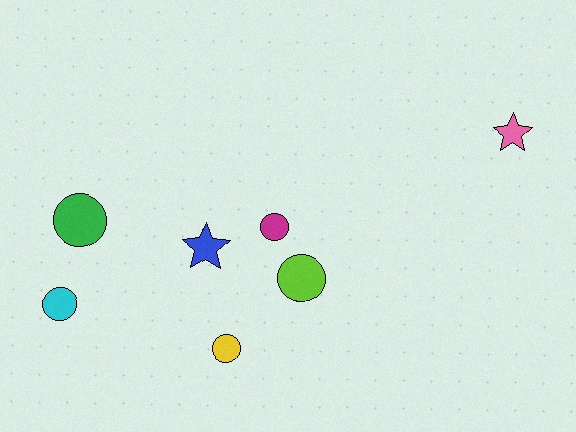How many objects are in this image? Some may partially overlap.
There are 7 objects.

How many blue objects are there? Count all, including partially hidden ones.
There is 1 blue object.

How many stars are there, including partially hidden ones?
There are 2 stars.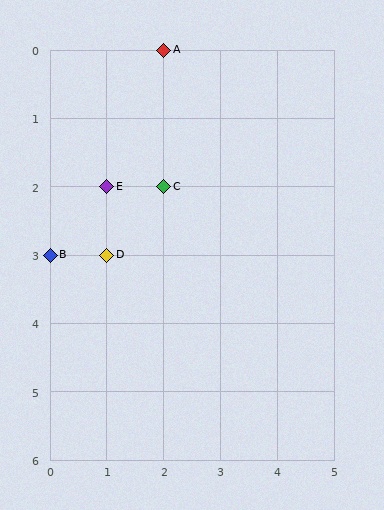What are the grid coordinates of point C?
Point C is at grid coordinates (2, 2).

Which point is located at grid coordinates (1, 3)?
Point D is at (1, 3).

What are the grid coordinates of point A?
Point A is at grid coordinates (2, 0).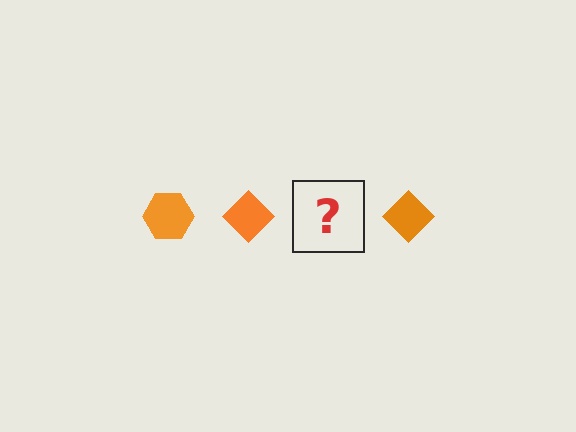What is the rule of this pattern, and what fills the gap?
The rule is that the pattern cycles through hexagon, diamond shapes in orange. The gap should be filled with an orange hexagon.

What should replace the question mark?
The question mark should be replaced with an orange hexagon.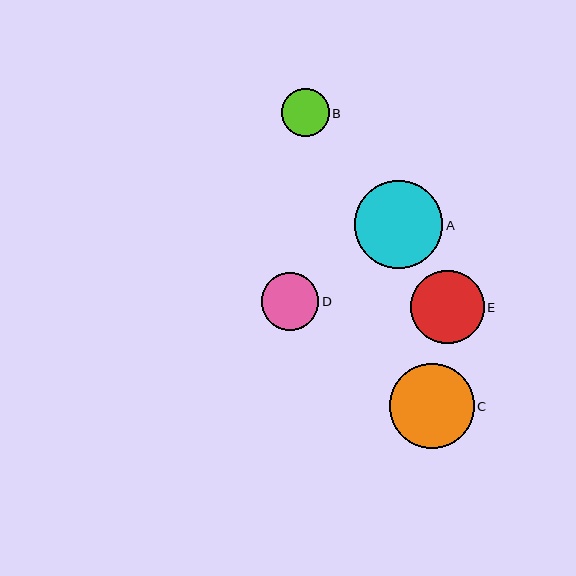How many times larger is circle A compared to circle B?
Circle A is approximately 1.8 times the size of circle B.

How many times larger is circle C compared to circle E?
Circle C is approximately 1.2 times the size of circle E.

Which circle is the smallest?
Circle B is the smallest with a size of approximately 48 pixels.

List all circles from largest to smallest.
From largest to smallest: A, C, E, D, B.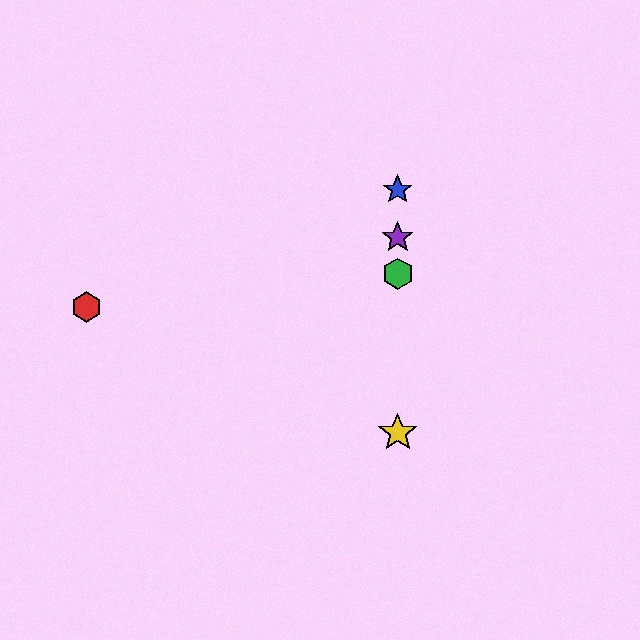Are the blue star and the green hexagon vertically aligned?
Yes, both are at x≈398.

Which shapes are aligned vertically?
The blue star, the green hexagon, the yellow star, the purple star are aligned vertically.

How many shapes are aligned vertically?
4 shapes (the blue star, the green hexagon, the yellow star, the purple star) are aligned vertically.